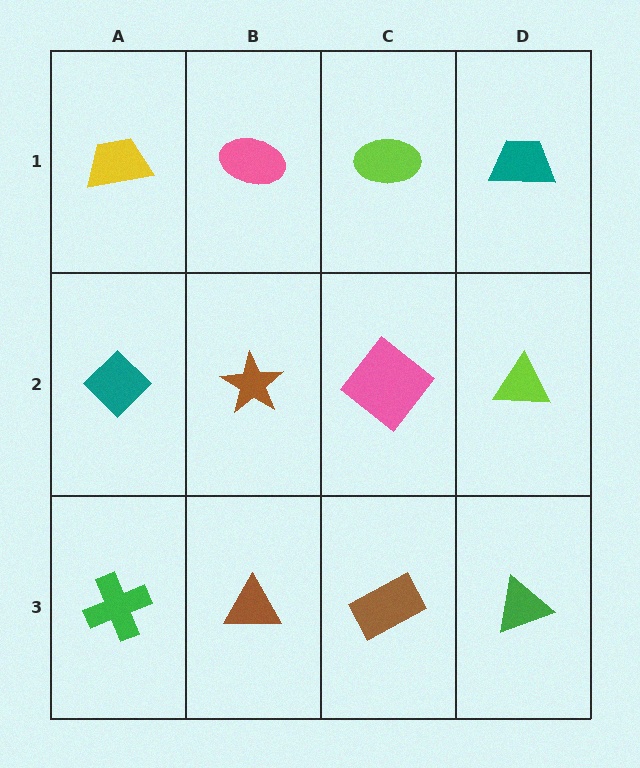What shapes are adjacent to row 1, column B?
A brown star (row 2, column B), a yellow trapezoid (row 1, column A), a lime ellipse (row 1, column C).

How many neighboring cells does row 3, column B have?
3.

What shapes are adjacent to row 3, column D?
A lime triangle (row 2, column D), a brown rectangle (row 3, column C).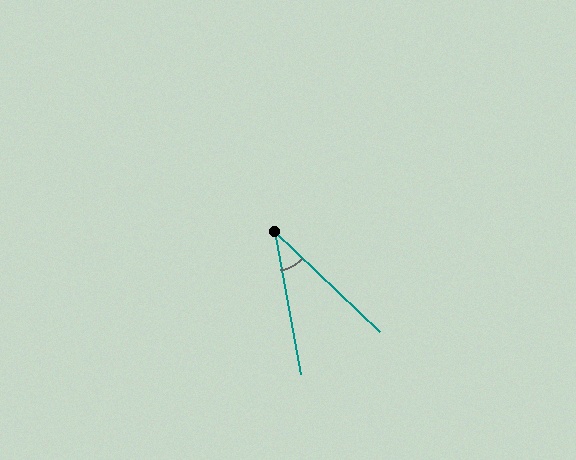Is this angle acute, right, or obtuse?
It is acute.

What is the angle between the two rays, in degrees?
Approximately 36 degrees.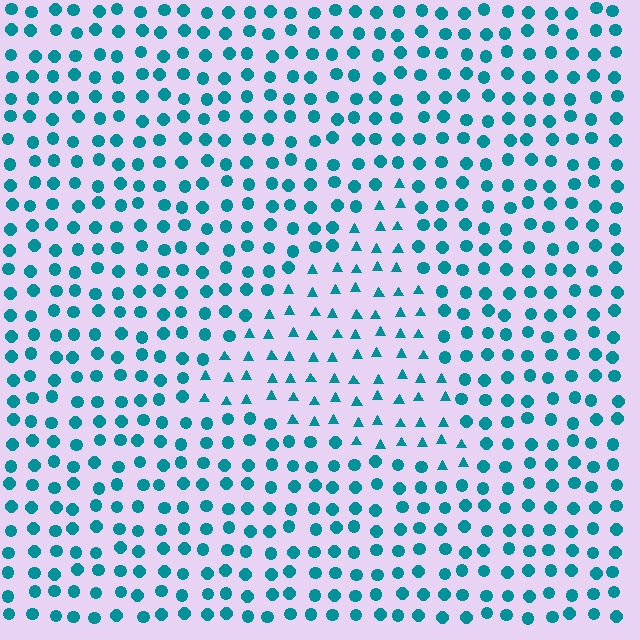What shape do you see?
I see a triangle.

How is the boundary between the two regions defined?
The boundary is defined by a change in element shape: triangles inside vs. circles outside. All elements share the same color and spacing.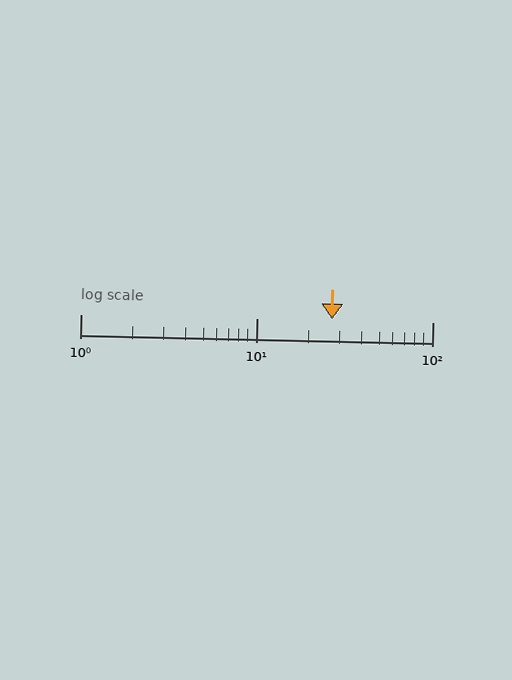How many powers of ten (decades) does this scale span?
The scale spans 2 decades, from 1 to 100.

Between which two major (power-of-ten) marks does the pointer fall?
The pointer is between 10 and 100.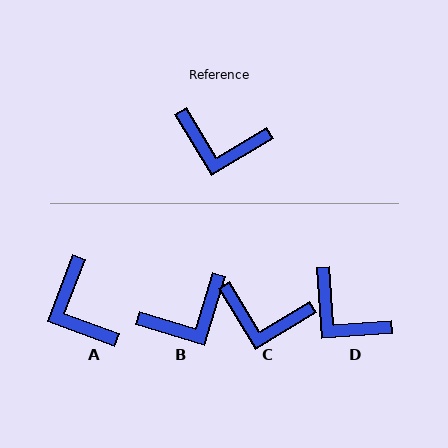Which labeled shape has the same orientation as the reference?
C.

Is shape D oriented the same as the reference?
No, it is off by about 27 degrees.